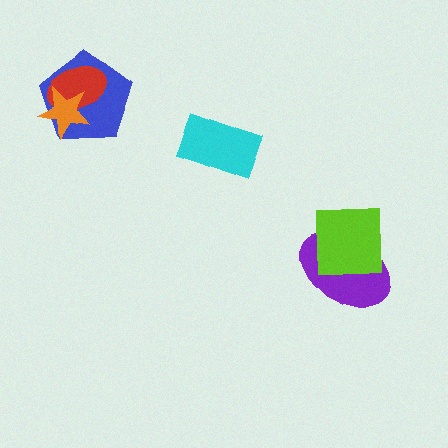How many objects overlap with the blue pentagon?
2 objects overlap with the blue pentagon.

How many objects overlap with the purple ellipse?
1 object overlaps with the purple ellipse.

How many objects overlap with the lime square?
1 object overlaps with the lime square.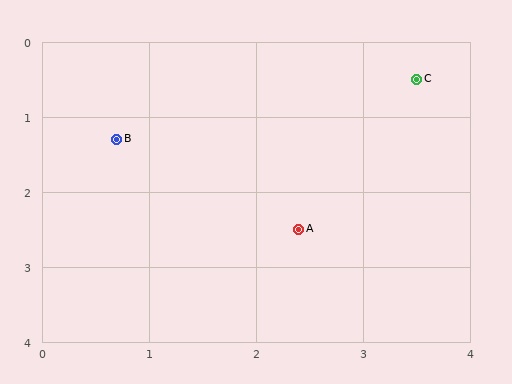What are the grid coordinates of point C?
Point C is at approximately (3.5, 0.5).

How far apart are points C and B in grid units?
Points C and B are about 2.9 grid units apart.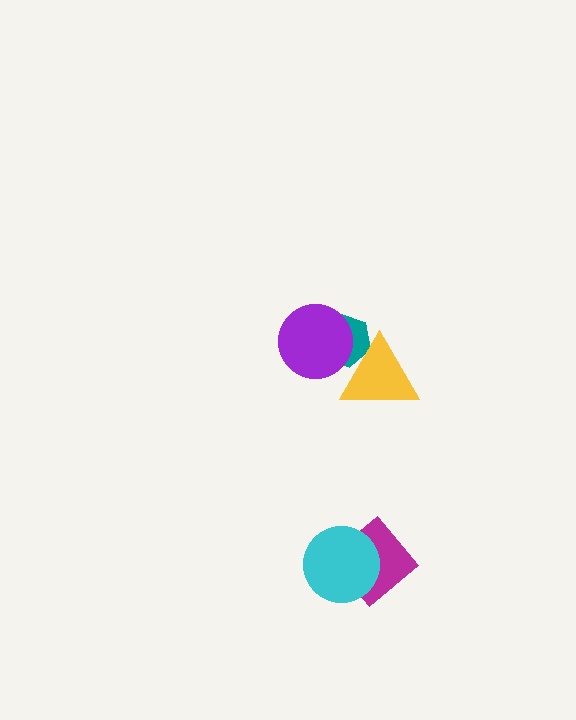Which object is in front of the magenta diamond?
The cyan circle is in front of the magenta diamond.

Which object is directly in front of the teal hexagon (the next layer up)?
The yellow triangle is directly in front of the teal hexagon.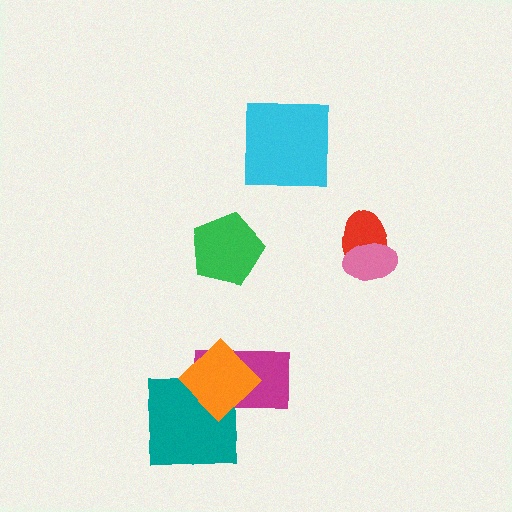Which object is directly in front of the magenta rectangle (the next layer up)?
The teal square is directly in front of the magenta rectangle.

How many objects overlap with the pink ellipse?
1 object overlaps with the pink ellipse.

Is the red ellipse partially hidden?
Yes, it is partially covered by another shape.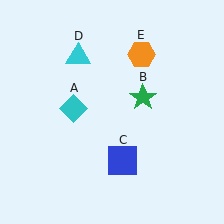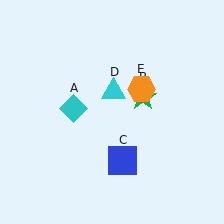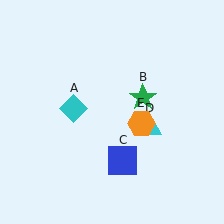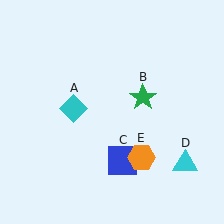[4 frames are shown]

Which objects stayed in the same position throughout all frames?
Cyan diamond (object A) and green star (object B) and blue square (object C) remained stationary.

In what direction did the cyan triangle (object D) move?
The cyan triangle (object D) moved down and to the right.